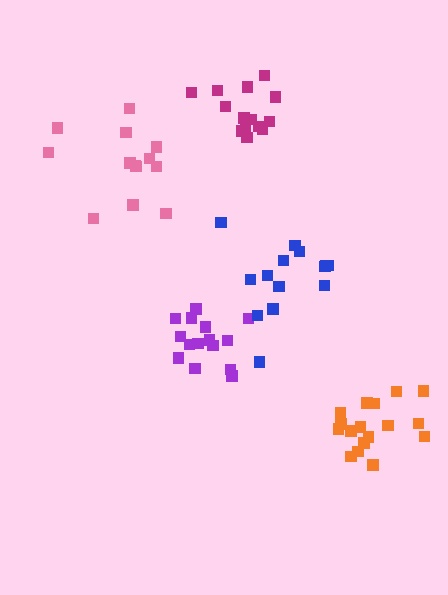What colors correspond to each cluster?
The clusters are colored: orange, magenta, purple, blue, pink.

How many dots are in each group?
Group 1: 17 dots, Group 2: 14 dots, Group 3: 15 dots, Group 4: 14 dots, Group 5: 13 dots (73 total).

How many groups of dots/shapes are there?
There are 5 groups.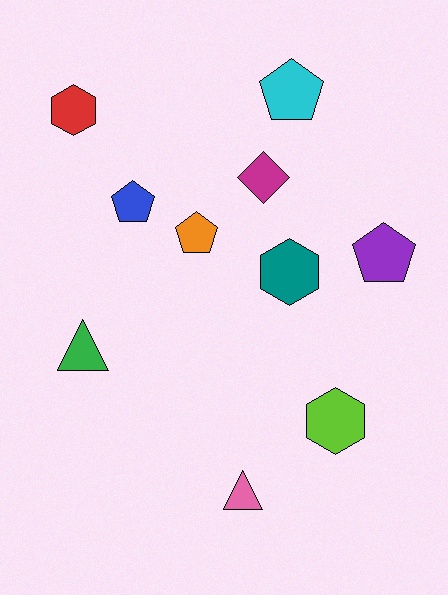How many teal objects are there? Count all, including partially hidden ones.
There is 1 teal object.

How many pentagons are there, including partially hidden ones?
There are 4 pentagons.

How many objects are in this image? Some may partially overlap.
There are 10 objects.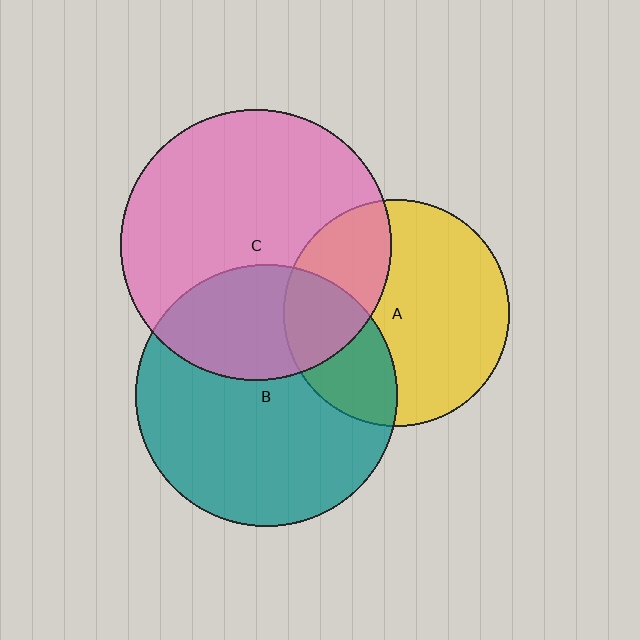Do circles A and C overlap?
Yes.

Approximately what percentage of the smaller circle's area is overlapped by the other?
Approximately 30%.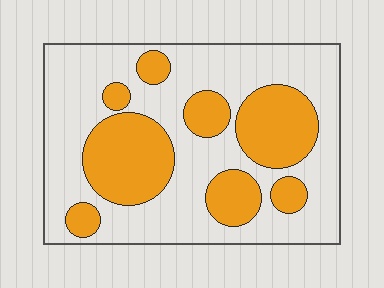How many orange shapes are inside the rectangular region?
8.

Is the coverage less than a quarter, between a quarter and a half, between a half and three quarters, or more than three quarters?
Between a quarter and a half.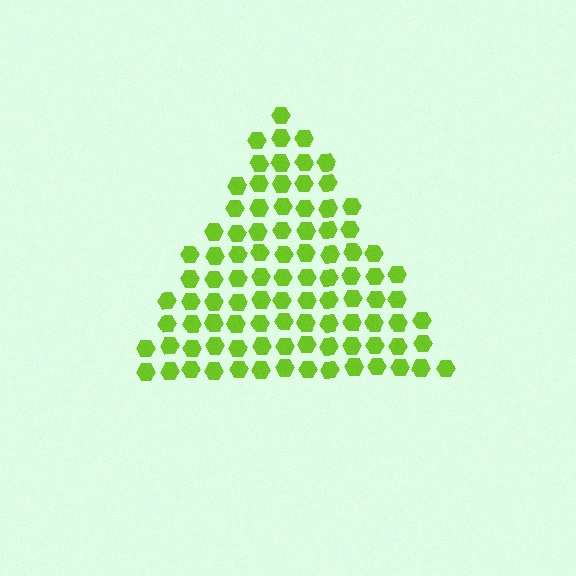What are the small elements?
The small elements are hexagons.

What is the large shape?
The large shape is a triangle.